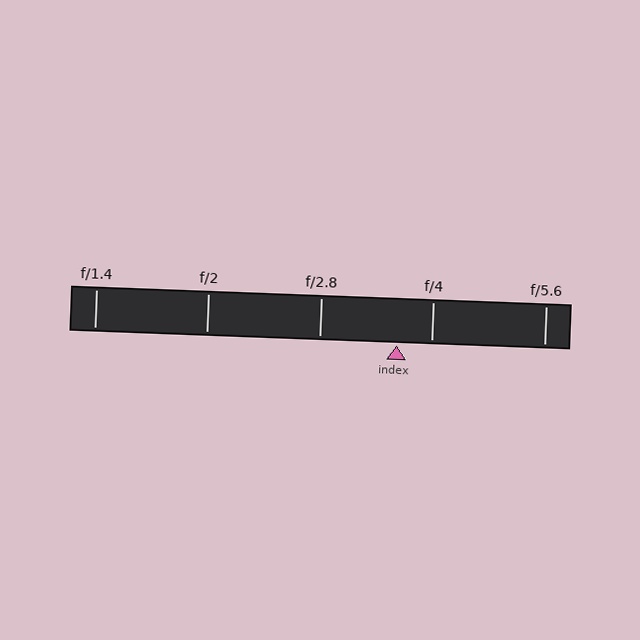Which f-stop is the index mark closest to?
The index mark is closest to f/4.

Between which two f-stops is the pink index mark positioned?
The index mark is between f/2.8 and f/4.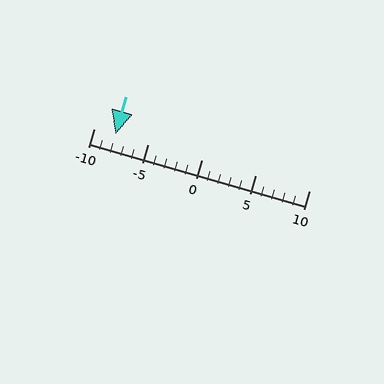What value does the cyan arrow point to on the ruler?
The cyan arrow points to approximately -8.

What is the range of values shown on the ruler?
The ruler shows values from -10 to 10.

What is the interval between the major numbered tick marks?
The major tick marks are spaced 5 units apart.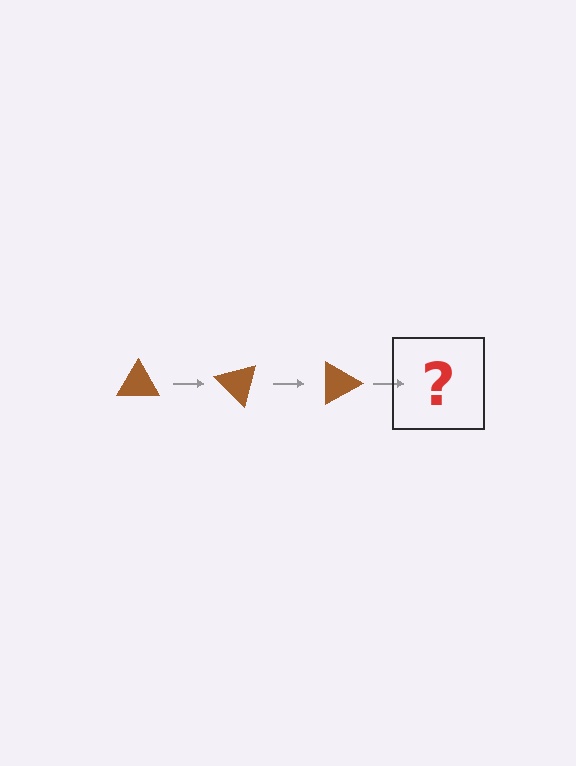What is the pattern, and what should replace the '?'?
The pattern is that the triangle rotates 45 degrees each step. The '?' should be a brown triangle rotated 135 degrees.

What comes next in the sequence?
The next element should be a brown triangle rotated 135 degrees.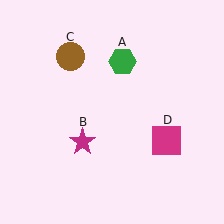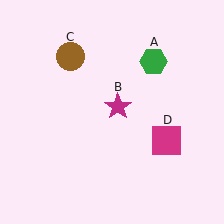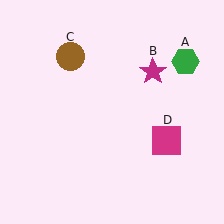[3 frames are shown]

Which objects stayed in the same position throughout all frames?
Brown circle (object C) and magenta square (object D) remained stationary.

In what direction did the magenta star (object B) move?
The magenta star (object B) moved up and to the right.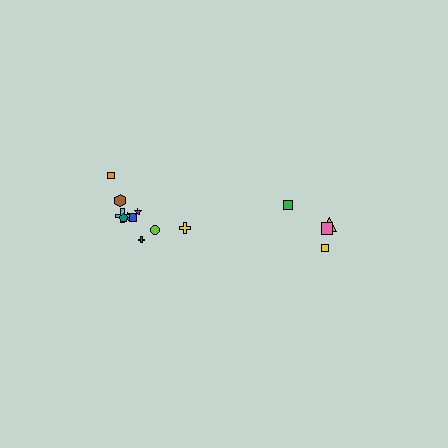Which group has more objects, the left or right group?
The left group.